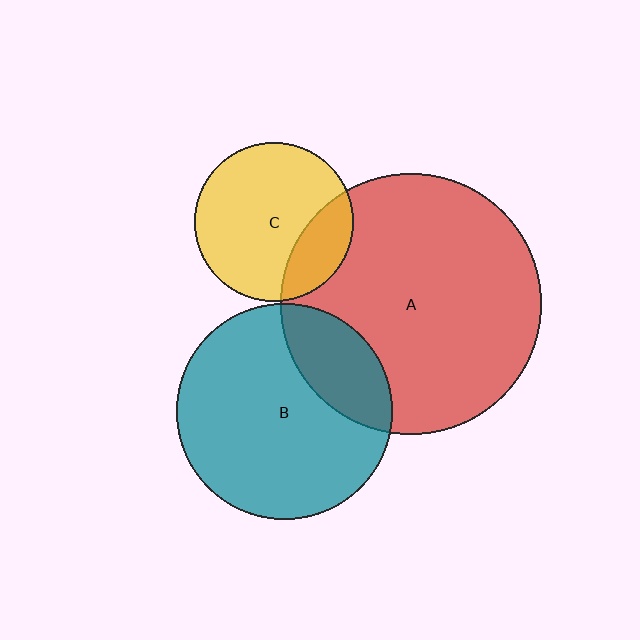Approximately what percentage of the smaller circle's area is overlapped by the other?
Approximately 25%.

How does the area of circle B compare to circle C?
Approximately 1.8 times.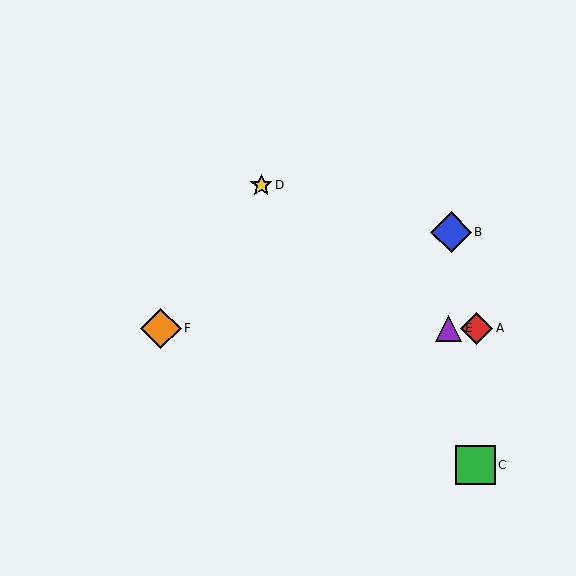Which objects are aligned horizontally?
Objects A, E, F are aligned horizontally.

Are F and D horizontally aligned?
No, F is at y≈329 and D is at y≈185.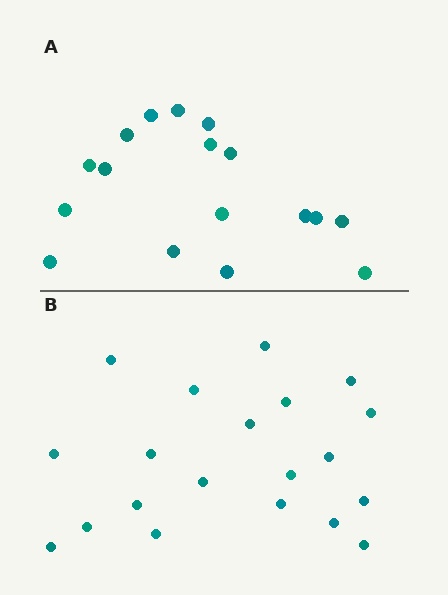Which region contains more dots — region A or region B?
Region B (the bottom region) has more dots.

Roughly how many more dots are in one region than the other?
Region B has just a few more — roughly 2 or 3 more dots than region A.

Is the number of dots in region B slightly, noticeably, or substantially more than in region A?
Region B has only slightly more — the two regions are fairly close. The ratio is roughly 1.2 to 1.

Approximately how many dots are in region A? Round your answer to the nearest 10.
About 20 dots. (The exact count is 17, which rounds to 20.)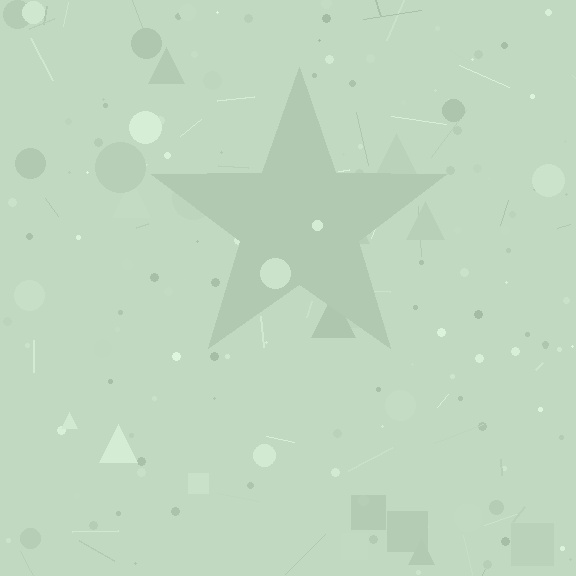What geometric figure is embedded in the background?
A star is embedded in the background.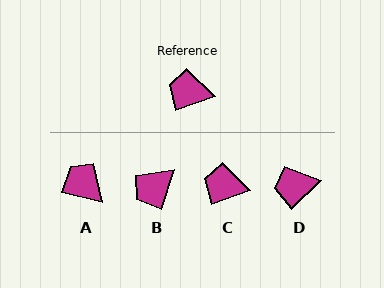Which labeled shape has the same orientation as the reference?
C.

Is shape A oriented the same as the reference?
No, it is off by about 33 degrees.